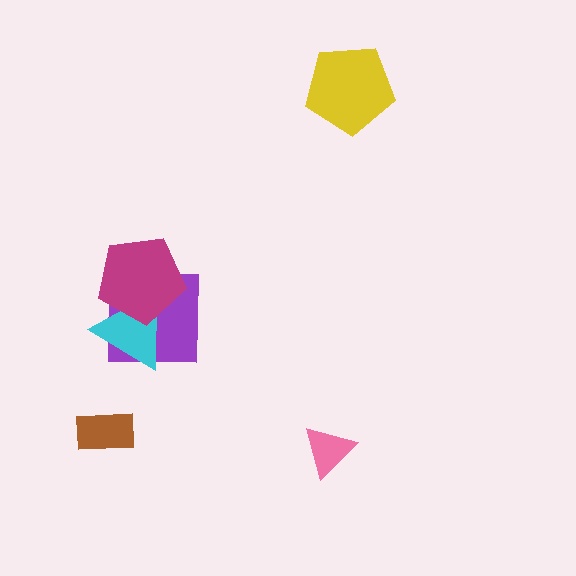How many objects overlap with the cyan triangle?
2 objects overlap with the cyan triangle.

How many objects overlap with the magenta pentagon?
2 objects overlap with the magenta pentagon.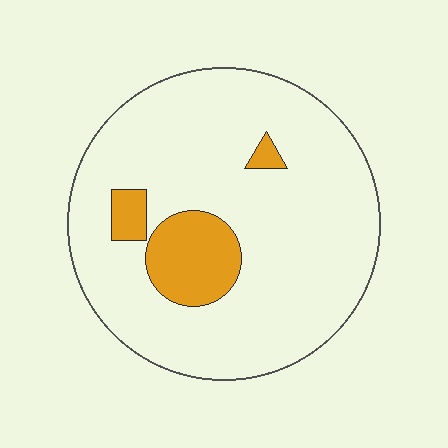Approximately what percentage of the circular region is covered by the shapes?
Approximately 15%.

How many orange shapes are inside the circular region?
3.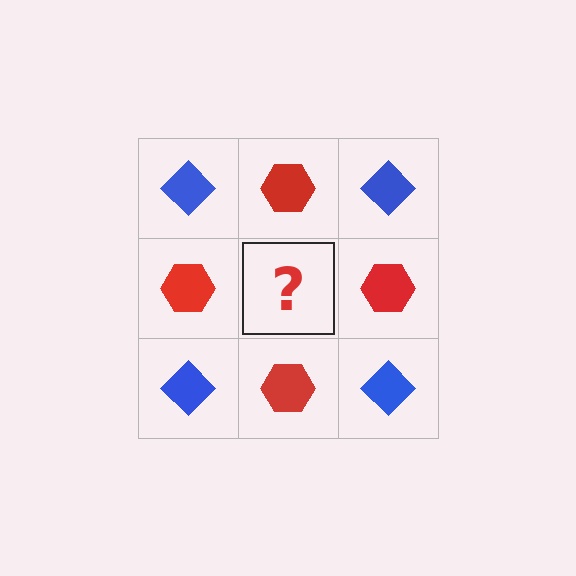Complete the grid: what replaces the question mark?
The question mark should be replaced with a blue diamond.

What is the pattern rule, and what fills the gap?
The rule is that it alternates blue diamond and red hexagon in a checkerboard pattern. The gap should be filled with a blue diamond.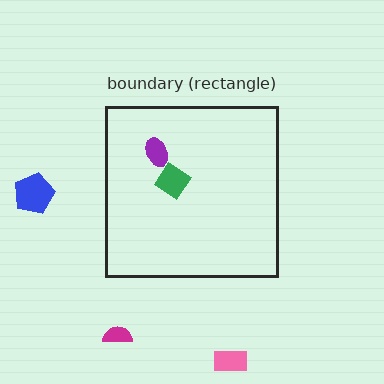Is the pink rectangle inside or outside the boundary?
Outside.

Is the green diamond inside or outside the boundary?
Inside.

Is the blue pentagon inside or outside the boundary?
Outside.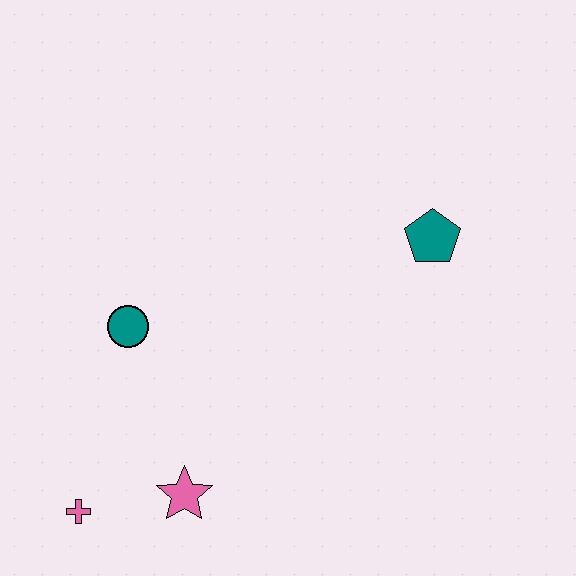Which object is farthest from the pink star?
The teal pentagon is farthest from the pink star.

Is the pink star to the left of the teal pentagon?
Yes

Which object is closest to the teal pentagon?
The teal circle is closest to the teal pentagon.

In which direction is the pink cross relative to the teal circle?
The pink cross is below the teal circle.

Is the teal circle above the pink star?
Yes